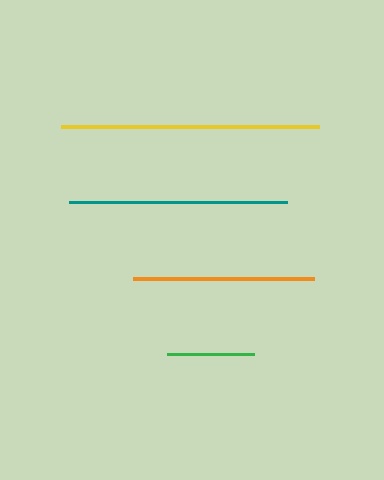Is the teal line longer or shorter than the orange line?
The teal line is longer than the orange line.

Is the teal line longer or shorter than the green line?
The teal line is longer than the green line.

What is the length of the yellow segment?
The yellow segment is approximately 258 pixels long.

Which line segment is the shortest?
The green line is the shortest at approximately 87 pixels.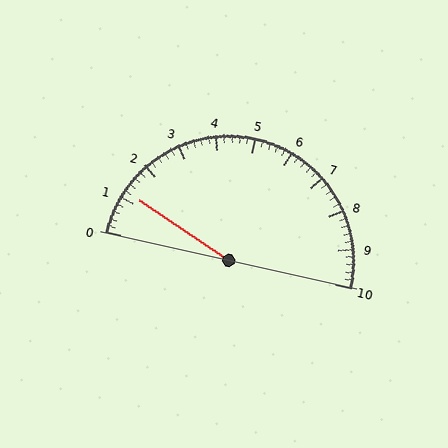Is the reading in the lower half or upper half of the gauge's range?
The reading is in the lower half of the range (0 to 10).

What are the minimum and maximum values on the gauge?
The gauge ranges from 0 to 10.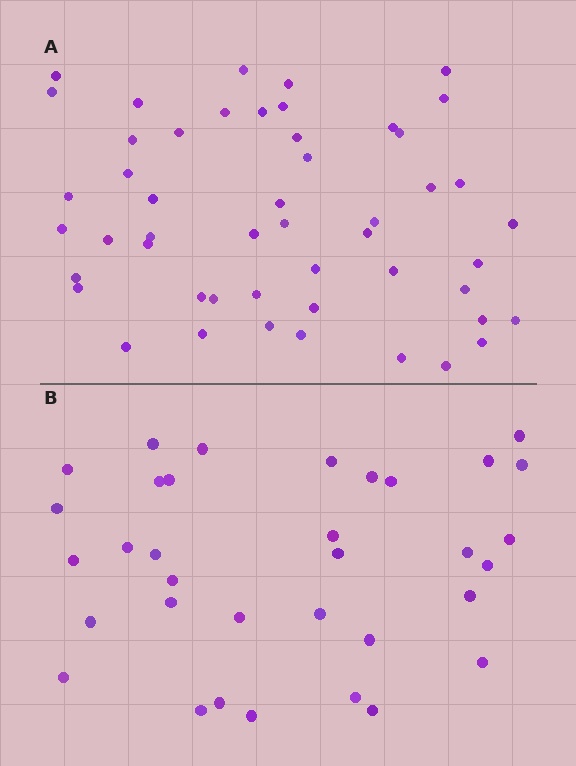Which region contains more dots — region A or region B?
Region A (the top region) has more dots.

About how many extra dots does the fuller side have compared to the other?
Region A has approximately 15 more dots than region B.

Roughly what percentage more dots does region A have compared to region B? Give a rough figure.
About 45% more.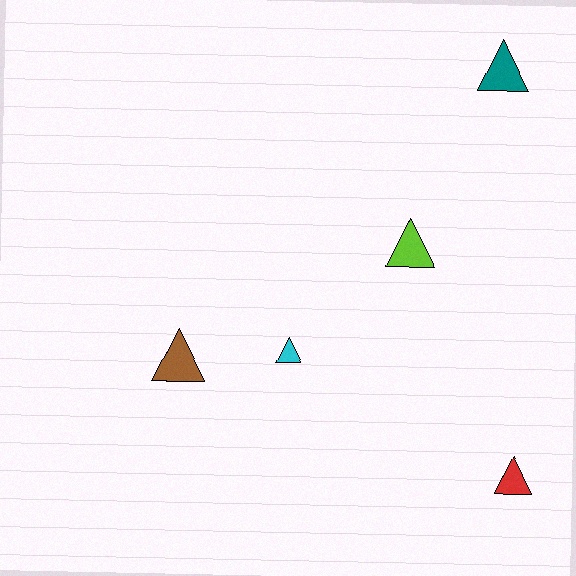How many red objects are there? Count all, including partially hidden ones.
There is 1 red object.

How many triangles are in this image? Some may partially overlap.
There are 5 triangles.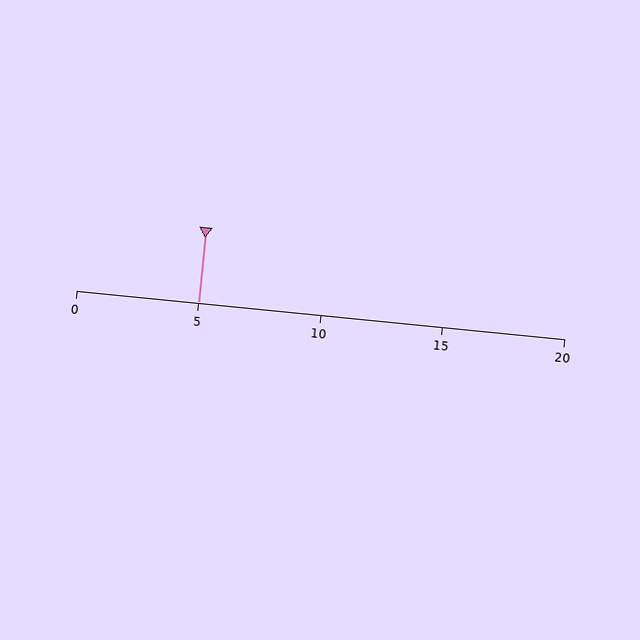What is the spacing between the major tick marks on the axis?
The major ticks are spaced 5 apart.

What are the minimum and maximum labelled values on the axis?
The axis runs from 0 to 20.